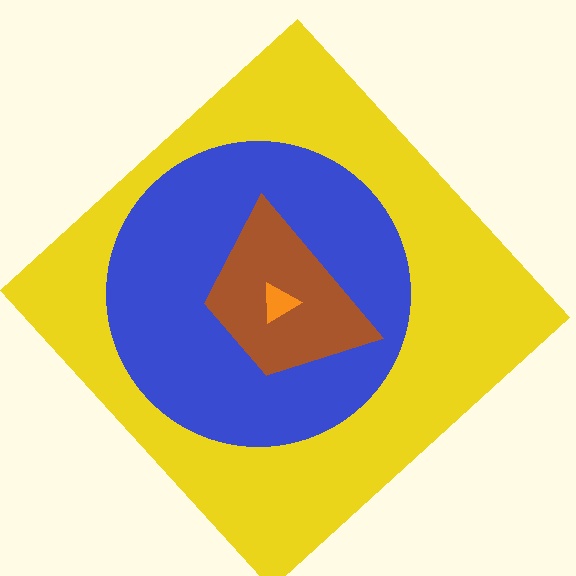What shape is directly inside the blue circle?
The brown trapezoid.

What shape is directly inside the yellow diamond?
The blue circle.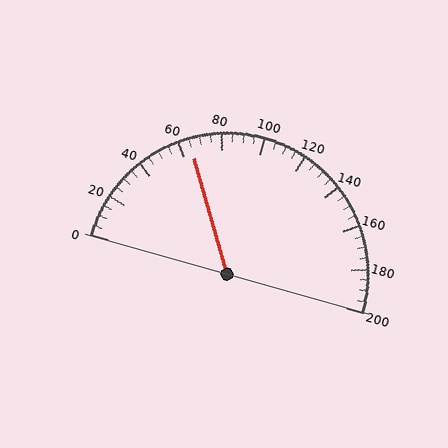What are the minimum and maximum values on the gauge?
The gauge ranges from 0 to 200.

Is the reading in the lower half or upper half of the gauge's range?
The reading is in the lower half of the range (0 to 200).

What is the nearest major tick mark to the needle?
The nearest major tick mark is 60.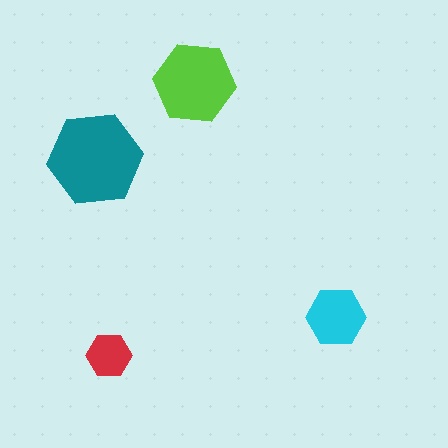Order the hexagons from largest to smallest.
the teal one, the lime one, the cyan one, the red one.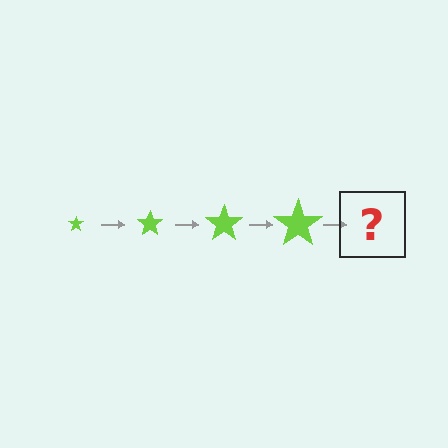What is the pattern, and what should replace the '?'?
The pattern is that the star gets progressively larger each step. The '?' should be a lime star, larger than the previous one.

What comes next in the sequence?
The next element should be a lime star, larger than the previous one.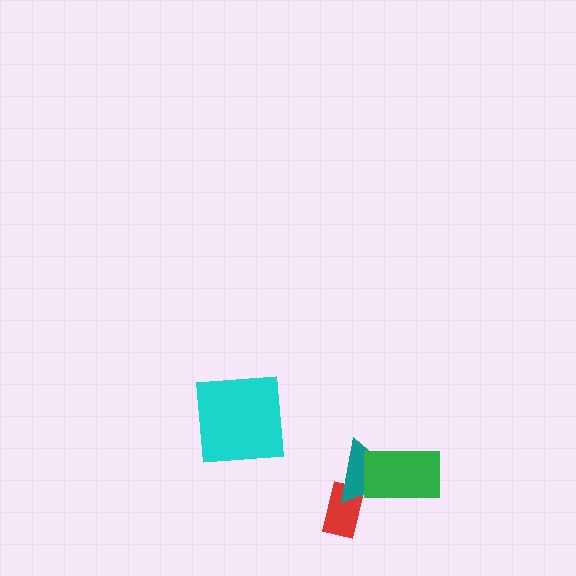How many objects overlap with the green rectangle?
1 object overlaps with the green rectangle.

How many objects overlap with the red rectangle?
1 object overlaps with the red rectangle.